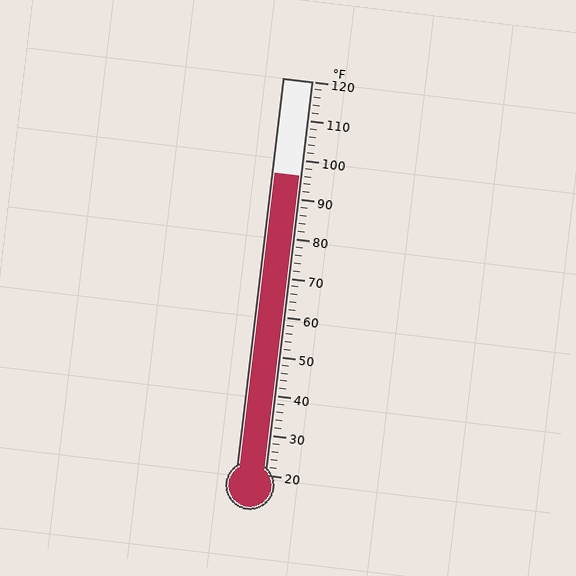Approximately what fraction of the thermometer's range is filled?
The thermometer is filled to approximately 75% of its range.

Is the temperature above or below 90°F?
The temperature is above 90°F.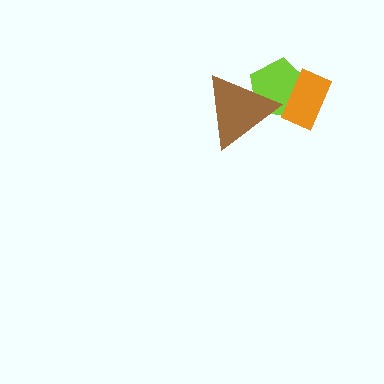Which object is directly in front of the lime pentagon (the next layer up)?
The orange rectangle is directly in front of the lime pentagon.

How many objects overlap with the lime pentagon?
2 objects overlap with the lime pentagon.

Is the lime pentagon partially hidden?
Yes, it is partially covered by another shape.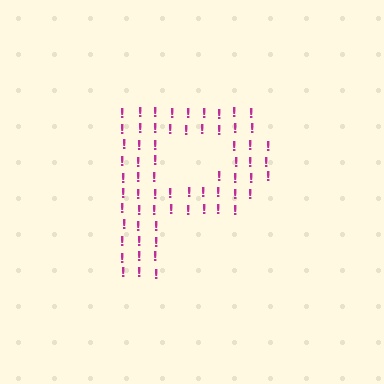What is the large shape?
The large shape is the letter P.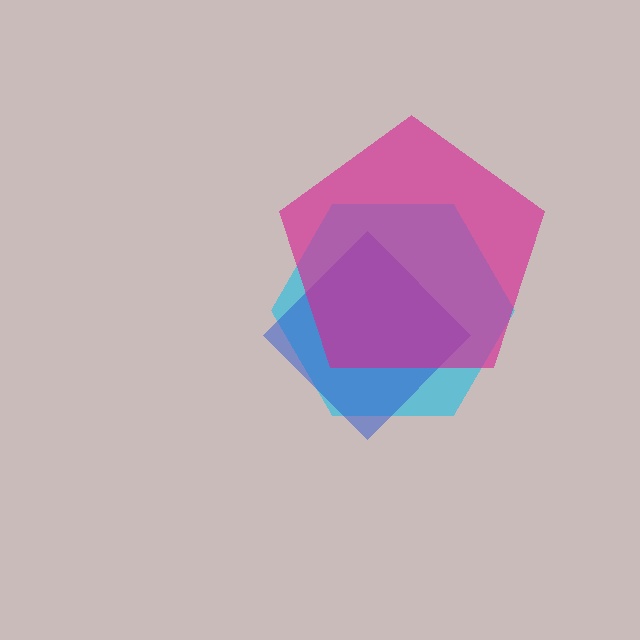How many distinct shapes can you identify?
There are 3 distinct shapes: a cyan hexagon, a blue diamond, a magenta pentagon.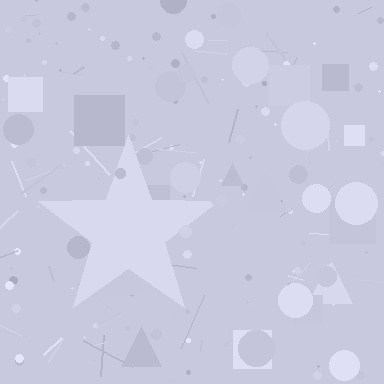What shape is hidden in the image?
A star is hidden in the image.